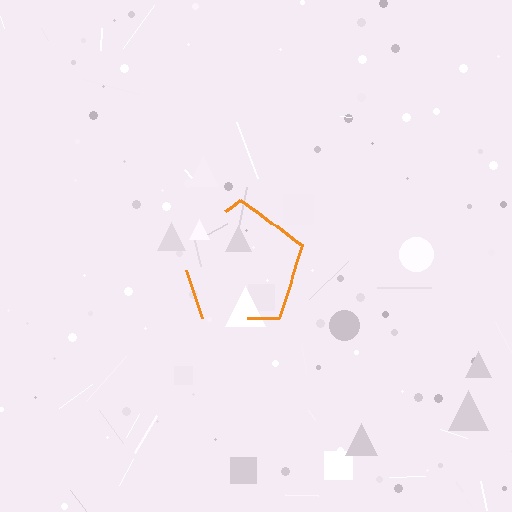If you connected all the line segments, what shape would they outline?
They would outline a pentagon.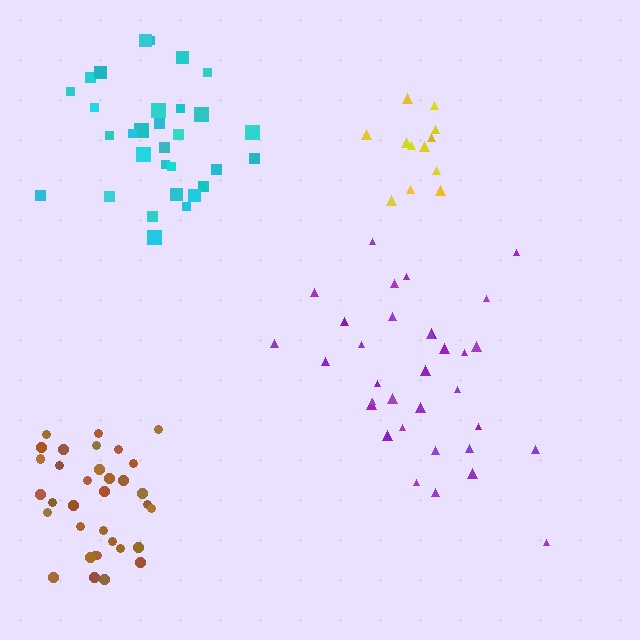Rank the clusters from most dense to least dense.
brown, yellow, cyan, purple.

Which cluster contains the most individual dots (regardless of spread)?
Brown (35).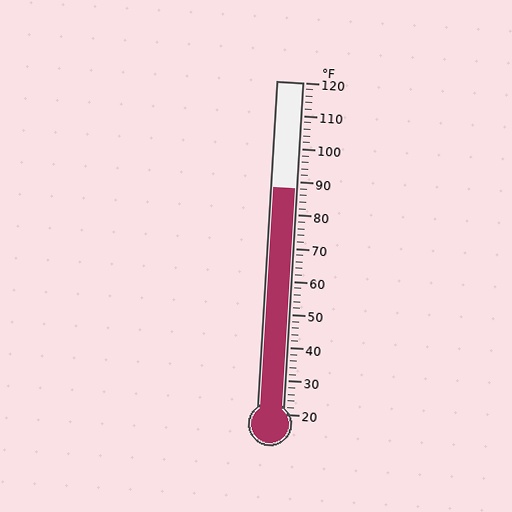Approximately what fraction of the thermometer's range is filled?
The thermometer is filled to approximately 70% of its range.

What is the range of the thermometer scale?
The thermometer scale ranges from 20°F to 120°F.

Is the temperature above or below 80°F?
The temperature is above 80°F.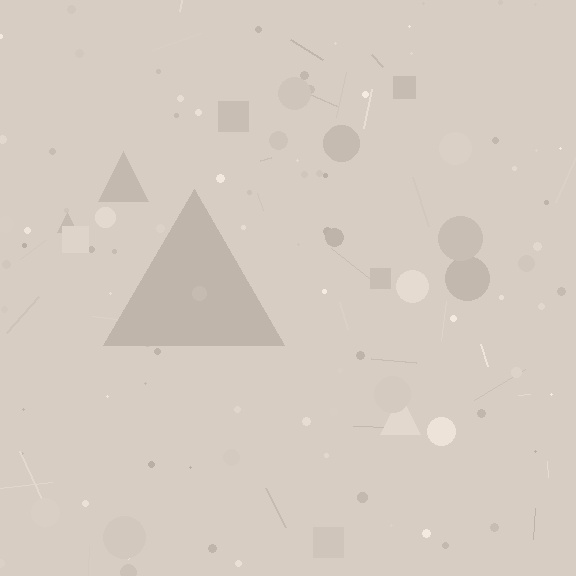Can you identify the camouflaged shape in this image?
The camouflaged shape is a triangle.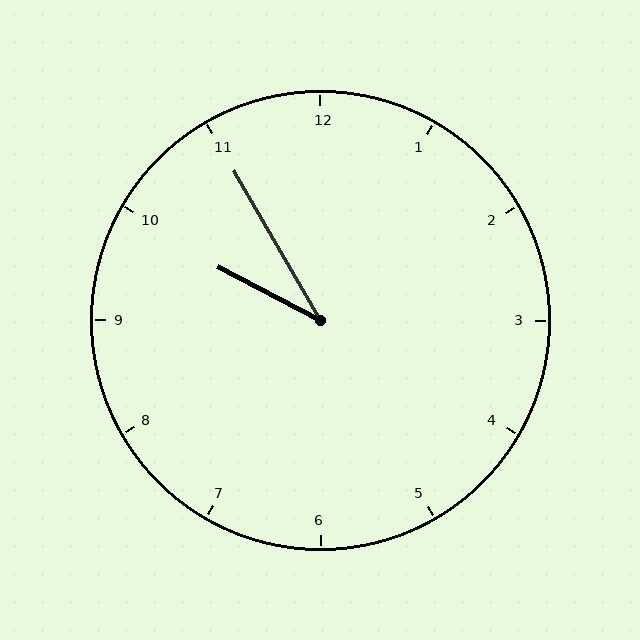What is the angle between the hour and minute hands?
Approximately 32 degrees.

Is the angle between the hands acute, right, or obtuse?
It is acute.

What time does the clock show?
9:55.